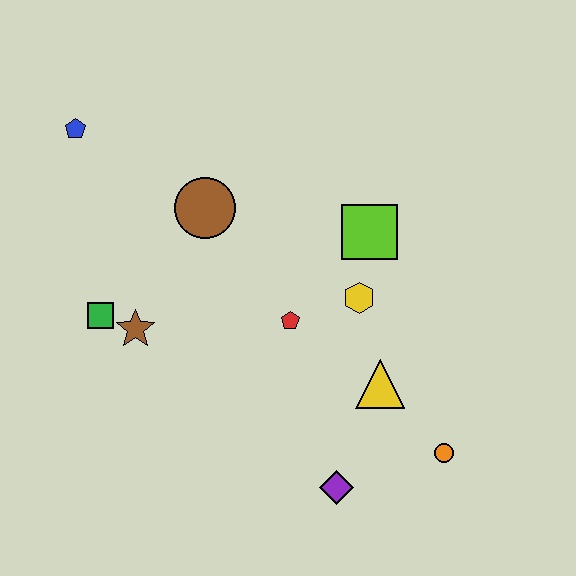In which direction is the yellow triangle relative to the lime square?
The yellow triangle is below the lime square.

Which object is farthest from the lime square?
The blue pentagon is farthest from the lime square.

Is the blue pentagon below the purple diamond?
No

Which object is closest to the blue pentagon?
The brown circle is closest to the blue pentagon.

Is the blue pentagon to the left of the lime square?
Yes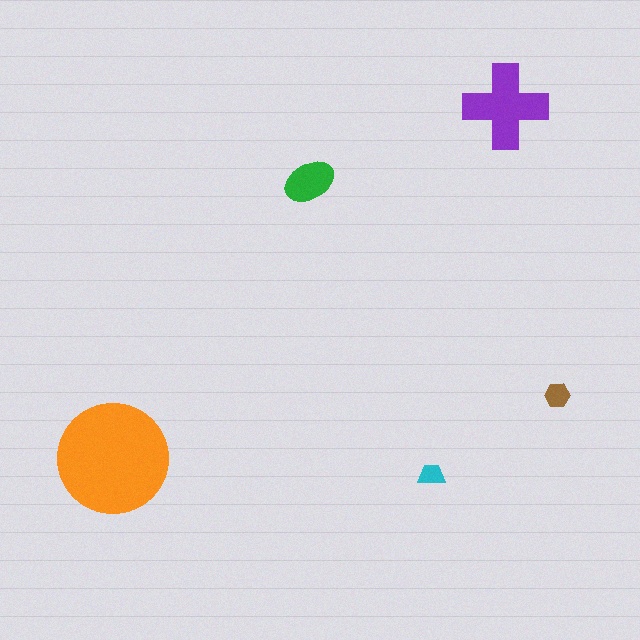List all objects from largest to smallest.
The orange circle, the purple cross, the green ellipse, the brown hexagon, the cyan trapezoid.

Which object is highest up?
The purple cross is topmost.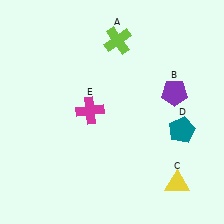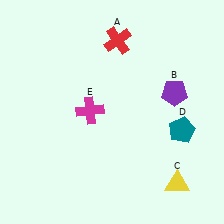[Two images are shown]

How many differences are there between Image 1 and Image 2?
There is 1 difference between the two images.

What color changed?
The cross (A) changed from lime in Image 1 to red in Image 2.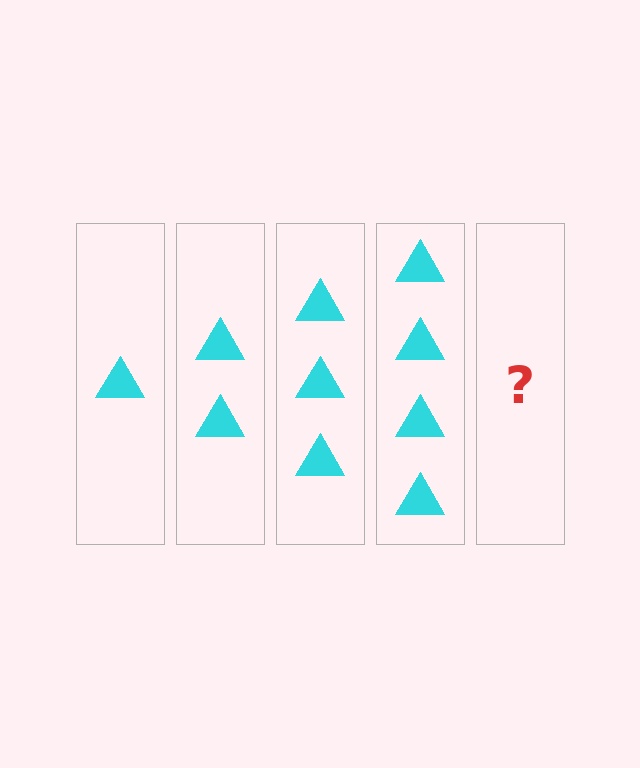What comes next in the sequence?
The next element should be 5 triangles.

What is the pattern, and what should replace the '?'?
The pattern is that each step adds one more triangle. The '?' should be 5 triangles.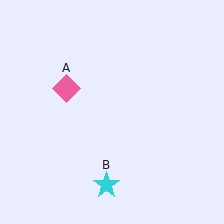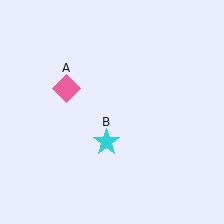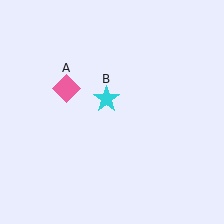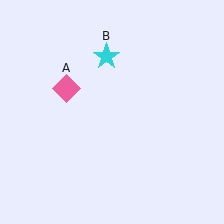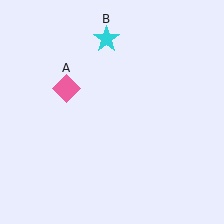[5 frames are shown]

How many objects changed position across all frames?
1 object changed position: cyan star (object B).